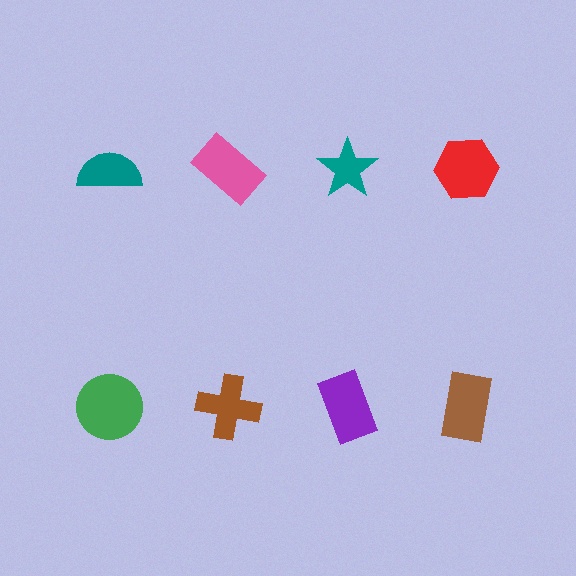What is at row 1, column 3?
A teal star.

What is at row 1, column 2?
A pink rectangle.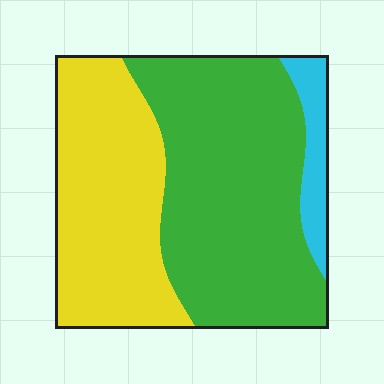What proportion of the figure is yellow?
Yellow covers roughly 40% of the figure.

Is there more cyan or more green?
Green.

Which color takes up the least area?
Cyan, at roughly 10%.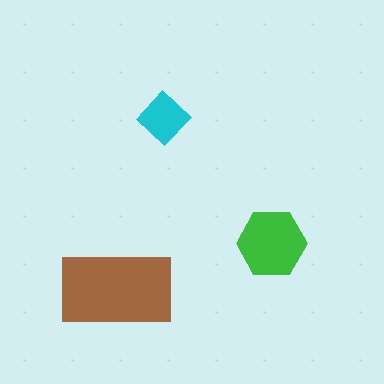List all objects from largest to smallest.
The brown rectangle, the green hexagon, the cyan diamond.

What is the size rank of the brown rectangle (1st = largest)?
1st.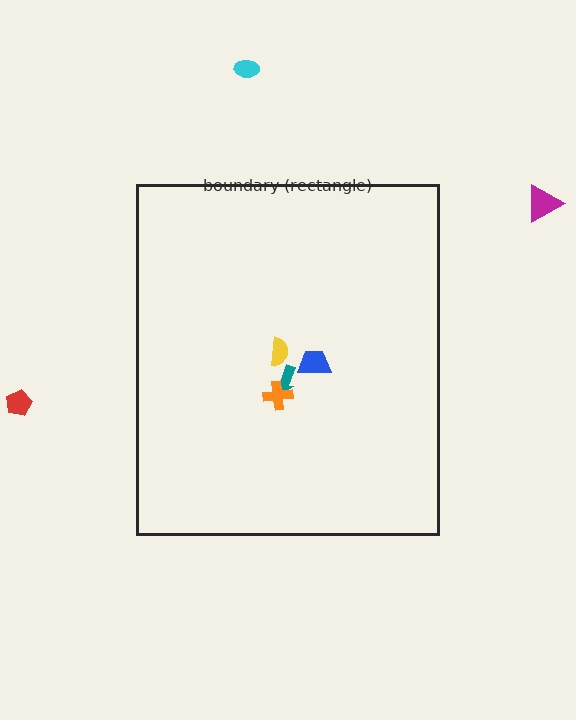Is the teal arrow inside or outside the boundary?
Inside.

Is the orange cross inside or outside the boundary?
Inside.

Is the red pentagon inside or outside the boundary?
Outside.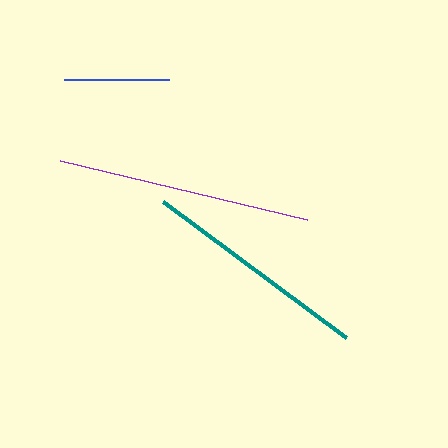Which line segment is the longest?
The purple line is the longest at approximately 254 pixels.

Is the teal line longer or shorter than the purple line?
The purple line is longer than the teal line.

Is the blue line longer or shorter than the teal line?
The teal line is longer than the blue line.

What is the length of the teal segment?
The teal segment is approximately 228 pixels long.